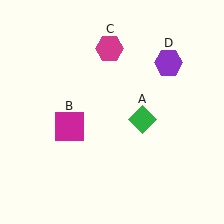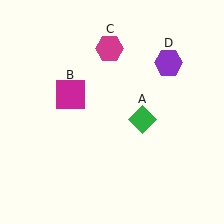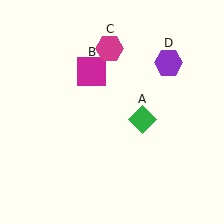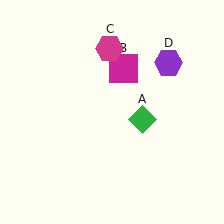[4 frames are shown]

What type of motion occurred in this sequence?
The magenta square (object B) rotated clockwise around the center of the scene.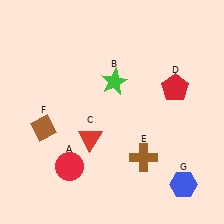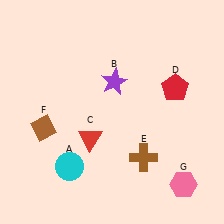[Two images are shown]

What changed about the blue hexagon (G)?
In Image 1, G is blue. In Image 2, it changed to pink.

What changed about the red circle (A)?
In Image 1, A is red. In Image 2, it changed to cyan.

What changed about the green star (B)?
In Image 1, B is green. In Image 2, it changed to purple.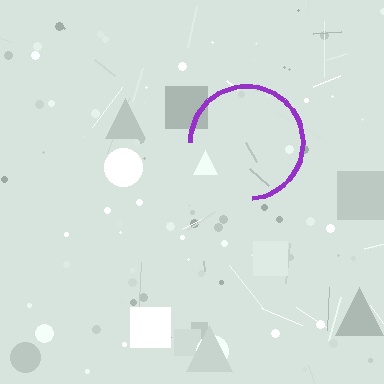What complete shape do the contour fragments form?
The contour fragments form a circle.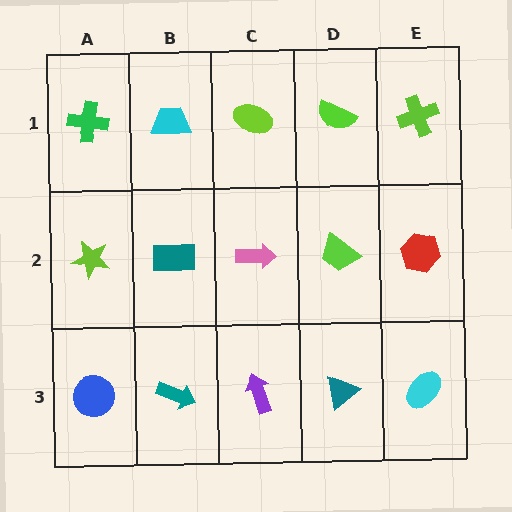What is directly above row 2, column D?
A lime semicircle.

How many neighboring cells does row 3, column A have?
2.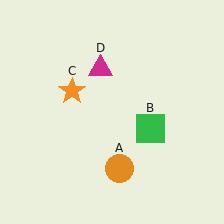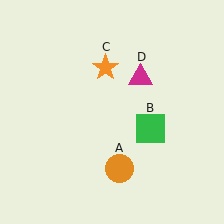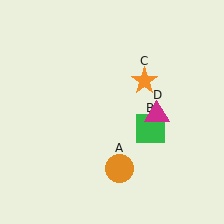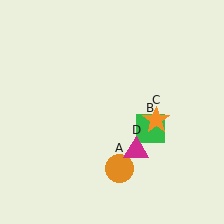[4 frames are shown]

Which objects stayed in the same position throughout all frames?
Orange circle (object A) and green square (object B) remained stationary.